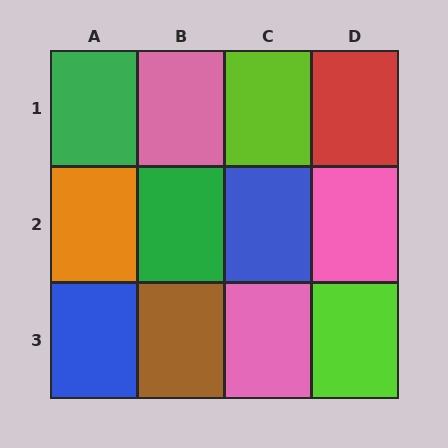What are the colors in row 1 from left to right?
Green, pink, lime, red.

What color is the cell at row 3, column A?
Blue.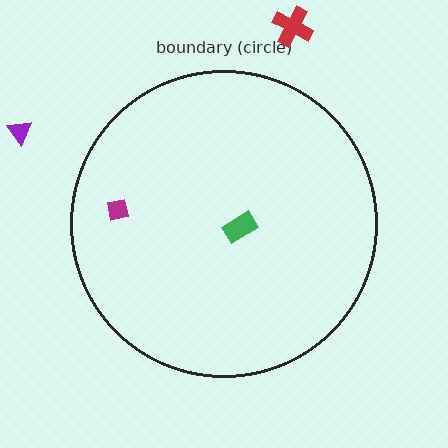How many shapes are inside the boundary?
2 inside, 2 outside.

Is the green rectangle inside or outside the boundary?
Inside.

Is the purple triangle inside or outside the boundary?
Outside.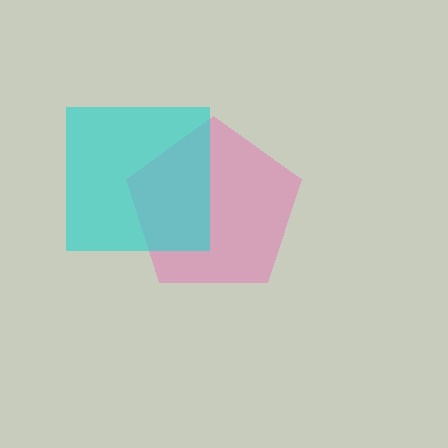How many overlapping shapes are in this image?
There are 2 overlapping shapes in the image.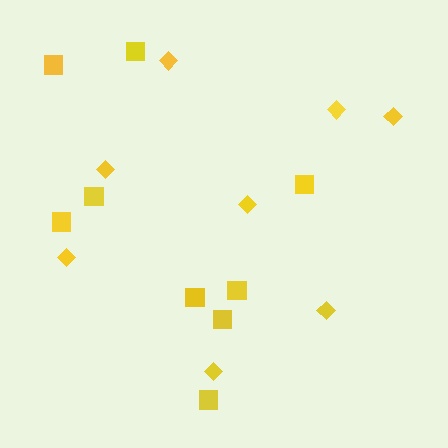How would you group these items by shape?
There are 2 groups: one group of squares (9) and one group of diamonds (8).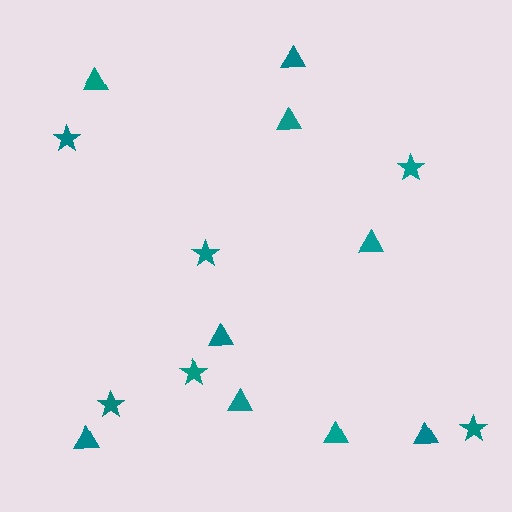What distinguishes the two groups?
There are 2 groups: one group of stars (6) and one group of triangles (9).